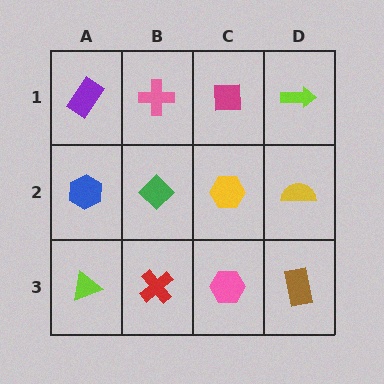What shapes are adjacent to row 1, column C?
A yellow hexagon (row 2, column C), a pink cross (row 1, column B), a lime arrow (row 1, column D).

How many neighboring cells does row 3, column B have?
3.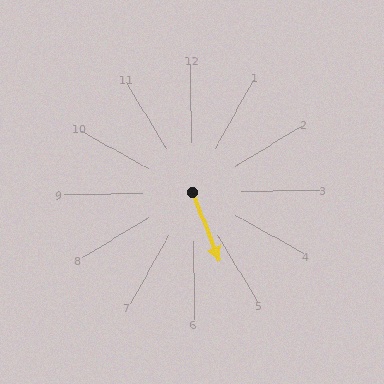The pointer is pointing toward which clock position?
Roughly 5 o'clock.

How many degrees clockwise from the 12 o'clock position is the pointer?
Approximately 160 degrees.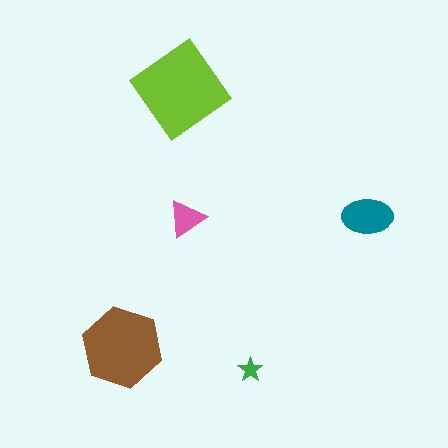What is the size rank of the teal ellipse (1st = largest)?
3rd.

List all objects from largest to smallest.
The lime diamond, the brown hexagon, the teal ellipse, the pink triangle, the green star.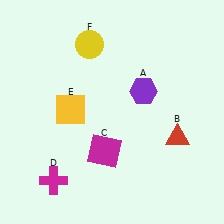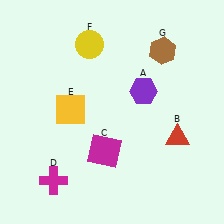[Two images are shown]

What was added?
A brown hexagon (G) was added in Image 2.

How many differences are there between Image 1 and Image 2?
There is 1 difference between the two images.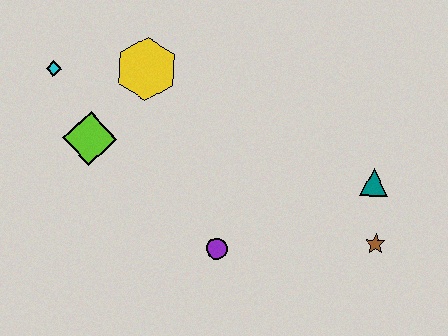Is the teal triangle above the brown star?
Yes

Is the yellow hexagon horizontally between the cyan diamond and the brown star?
Yes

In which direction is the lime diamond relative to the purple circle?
The lime diamond is to the left of the purple circle.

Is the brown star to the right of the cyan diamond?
Yes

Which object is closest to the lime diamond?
The cyan diamond is closest to the lime diamond.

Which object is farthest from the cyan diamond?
The brown star is farthest from the cyan diamond.